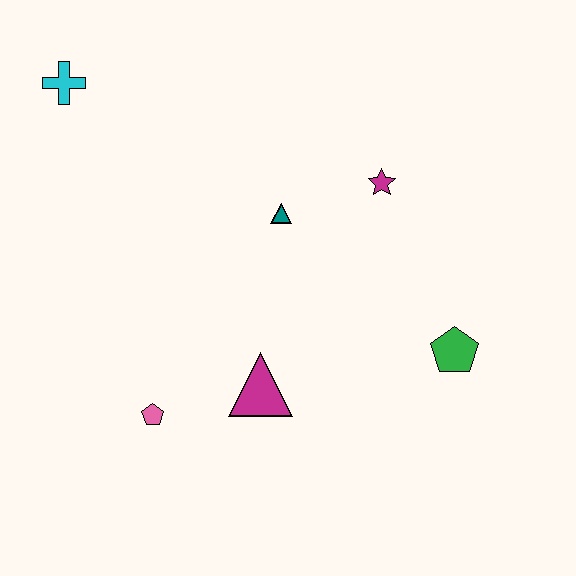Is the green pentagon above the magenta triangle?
Yes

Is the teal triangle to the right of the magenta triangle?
Yes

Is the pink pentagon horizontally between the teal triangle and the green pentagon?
No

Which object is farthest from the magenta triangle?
The cyan cross is farthest from the magenta triangle.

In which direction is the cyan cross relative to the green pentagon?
The cyan cross is to the left of the green pentagon.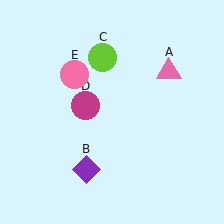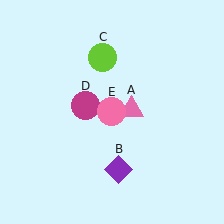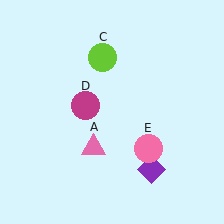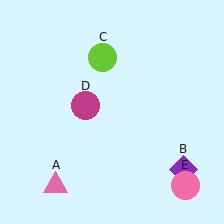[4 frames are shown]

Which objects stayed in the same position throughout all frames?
Lime circle (object C) and magenta circle (object D) remained stationary.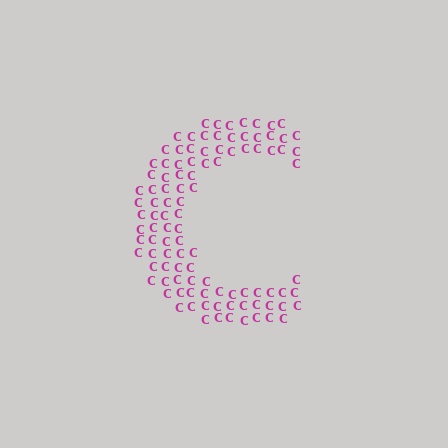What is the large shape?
The large shape is the letter C.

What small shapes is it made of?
It is made of small letter C's.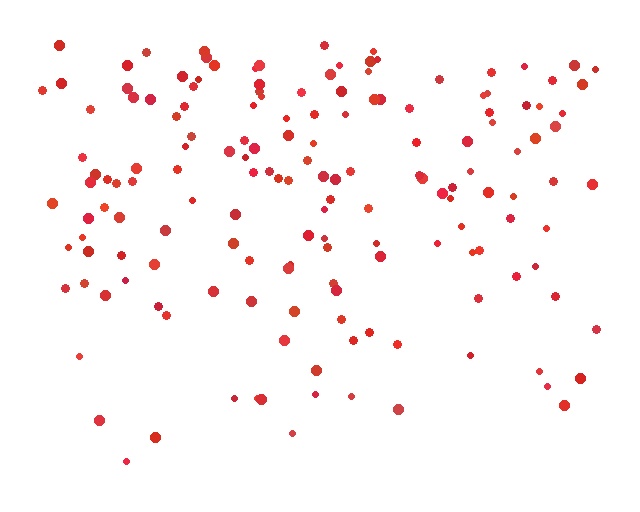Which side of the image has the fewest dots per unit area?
The bottom.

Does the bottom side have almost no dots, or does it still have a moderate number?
Still a moderate number, just noticeably fewer than the top.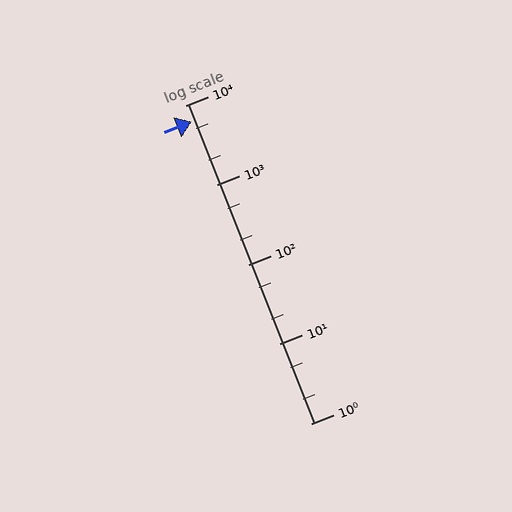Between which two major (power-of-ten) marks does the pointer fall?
The pointer is between 1000 and 10000.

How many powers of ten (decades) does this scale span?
The scale spans 4 decades, from 1 to 10000.